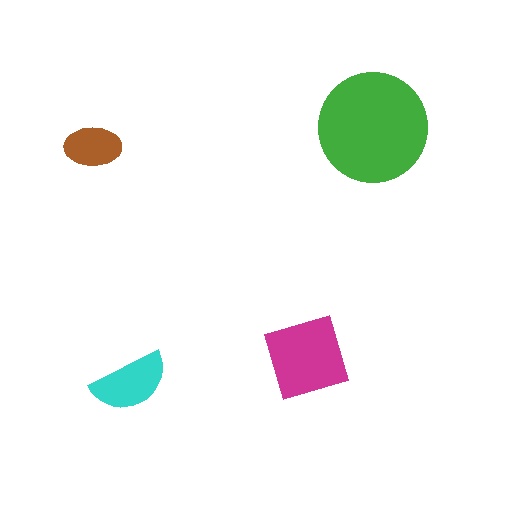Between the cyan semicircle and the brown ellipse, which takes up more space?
The cyan semicircle.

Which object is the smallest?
The brown ellipse.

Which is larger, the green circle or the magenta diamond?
The green circle.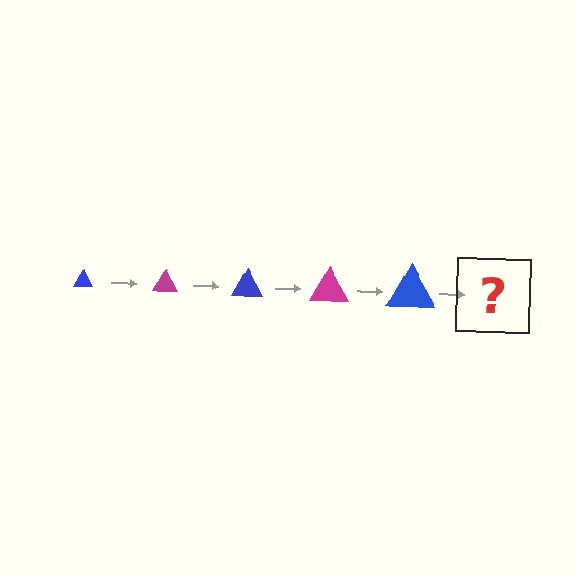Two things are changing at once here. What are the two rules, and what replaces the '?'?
The two rules are that the triangle grows larger each step and the color cycles through blue and magenta. The '?' should be a magenta triangle, larger than the previous one.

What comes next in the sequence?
The next element should be a magenta triangle, larger than the previous one.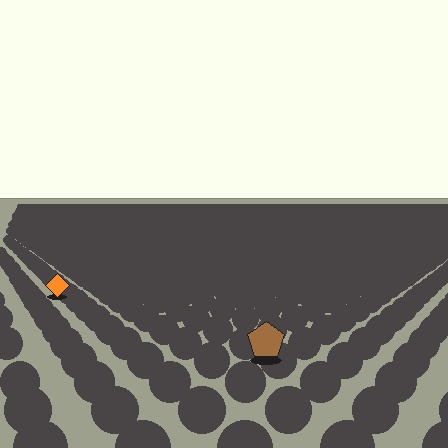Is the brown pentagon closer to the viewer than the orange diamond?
Yes. The brown pentagon is closer — you can tell from the texture gradient: the ground texture is coarser near it.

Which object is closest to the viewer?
The brown pentagon is closest. The texture marks near it are larger and more spread out.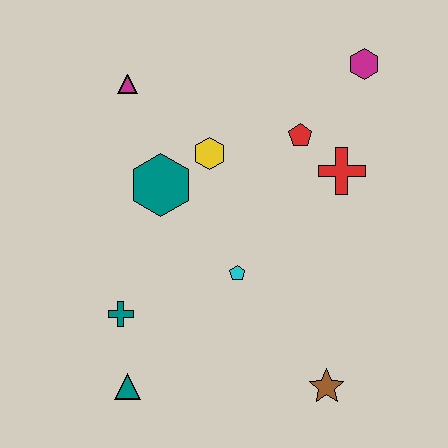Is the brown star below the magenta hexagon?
Yes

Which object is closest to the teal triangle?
The teal cross is closest to the teal triangle.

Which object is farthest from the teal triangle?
The magenta hexagon is farthest from the teal triangle.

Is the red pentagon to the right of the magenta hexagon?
No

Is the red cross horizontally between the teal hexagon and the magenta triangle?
No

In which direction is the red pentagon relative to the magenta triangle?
The red pentagon is to the right of the magenta triangle.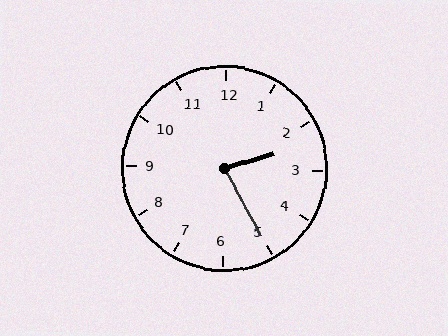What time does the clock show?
2:25.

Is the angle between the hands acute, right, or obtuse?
It is acute.